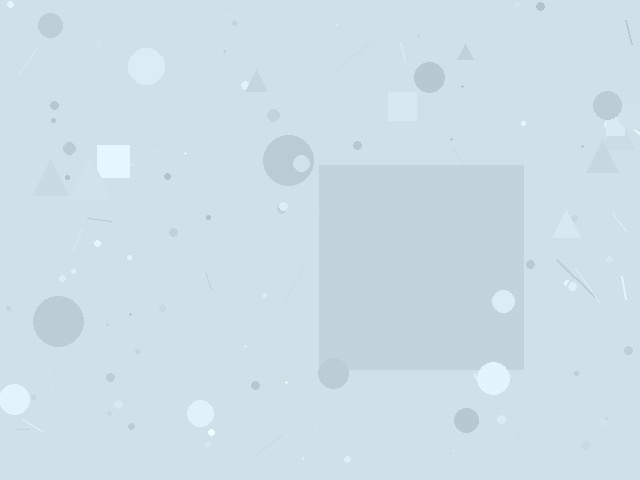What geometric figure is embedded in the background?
A square is embedded in the background.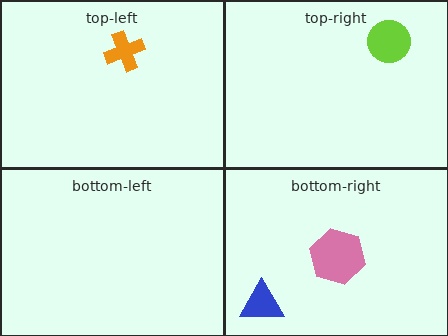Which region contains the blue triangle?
The bottom-right region.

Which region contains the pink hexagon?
The bottom-right region.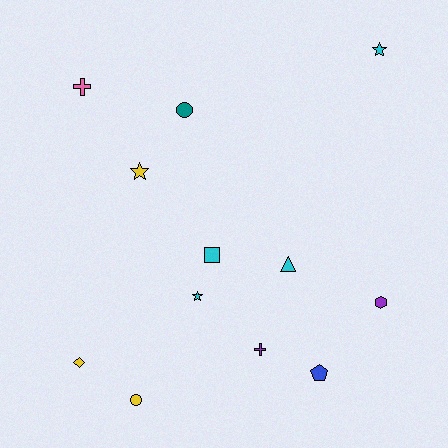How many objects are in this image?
There are 12 objects.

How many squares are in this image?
There is 1 square.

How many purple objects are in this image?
There are 2 purple objects.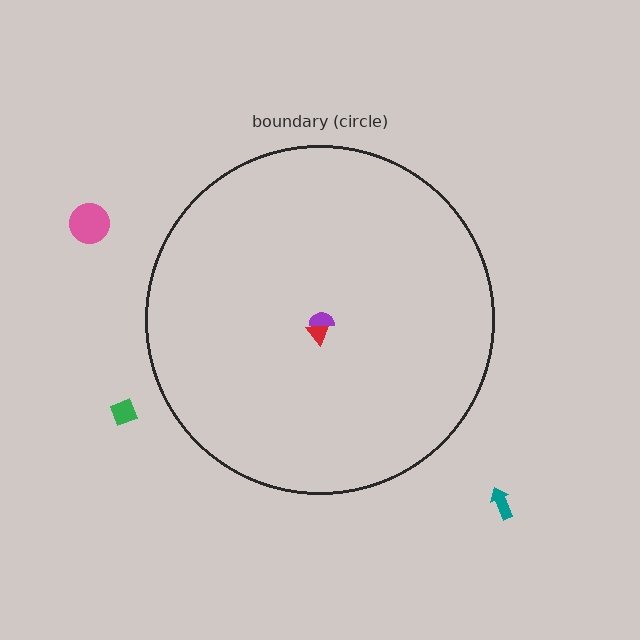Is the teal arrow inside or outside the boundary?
Outside.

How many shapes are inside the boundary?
2 inside, 3 outside.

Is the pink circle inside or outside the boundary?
Outside.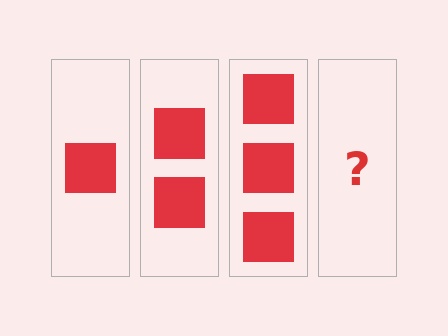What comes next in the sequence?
The next element should be 4 squares.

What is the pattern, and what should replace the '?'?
The pattern is that each step adds one more square. The '?' should be 4 squares.